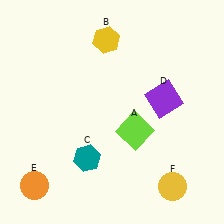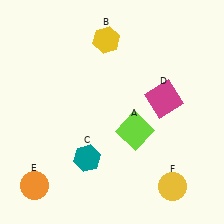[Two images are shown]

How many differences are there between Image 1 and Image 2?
There is 1 difference between the two images.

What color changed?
The square (D) changed from purple in Image 1 to magenta in Image 2.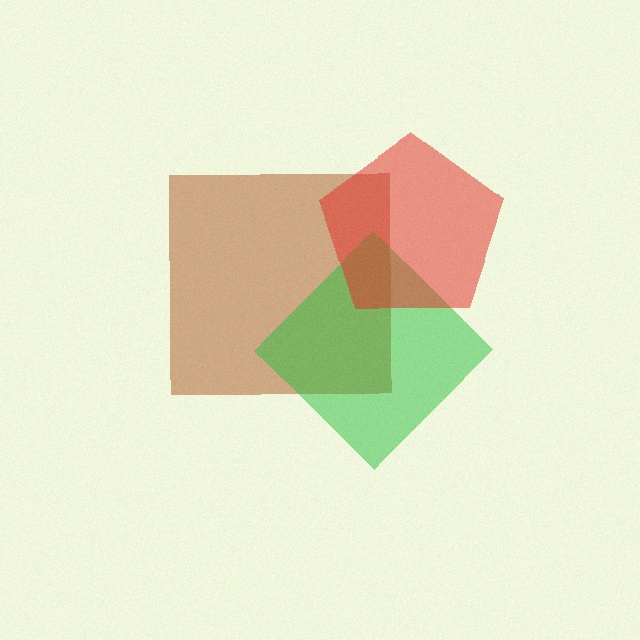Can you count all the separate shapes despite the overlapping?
Yes, there are 3 separate shapes.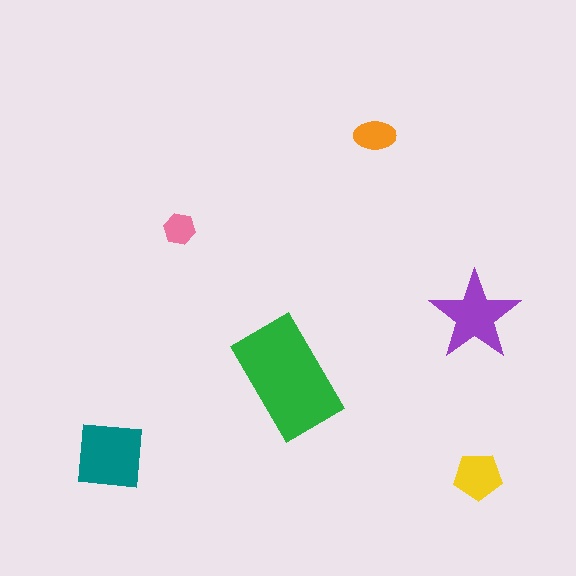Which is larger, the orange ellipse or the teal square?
The teal square.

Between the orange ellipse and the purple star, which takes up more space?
The purple star.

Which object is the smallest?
The pink hexagon.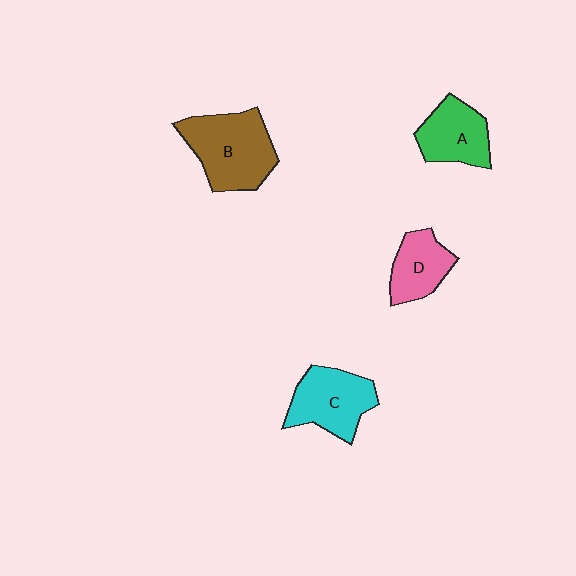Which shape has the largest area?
Shape B (brown).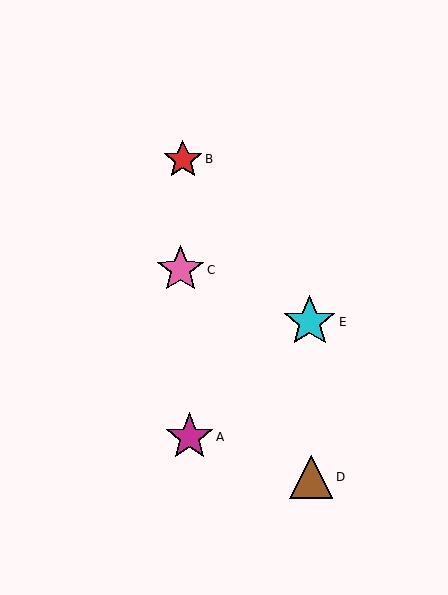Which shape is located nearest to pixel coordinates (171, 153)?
The red star (labeled B) at (183, 159) is nearest to that location.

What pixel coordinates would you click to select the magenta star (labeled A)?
Click at (189, 437) to select the magenta star A.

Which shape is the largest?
The cyan star (labeled E) is the largest.